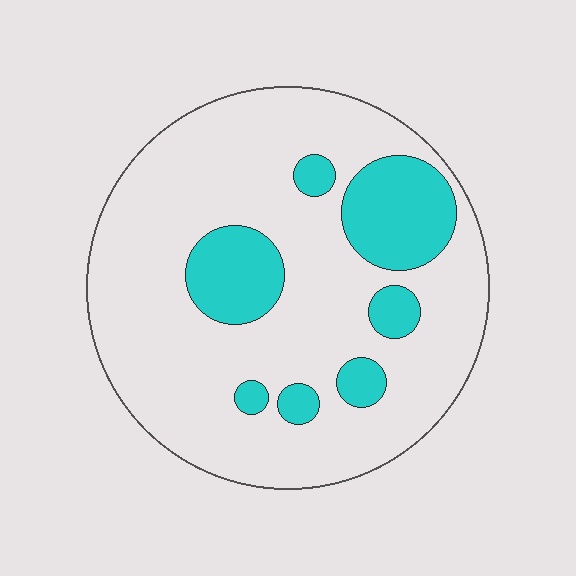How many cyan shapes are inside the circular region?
7.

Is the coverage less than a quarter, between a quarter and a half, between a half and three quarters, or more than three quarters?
Less than a quarter.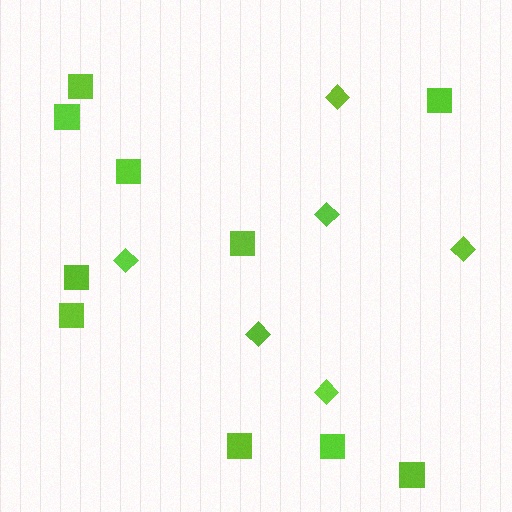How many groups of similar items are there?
There are 2 groups: one group of diamonds (6) and one group of squares (10).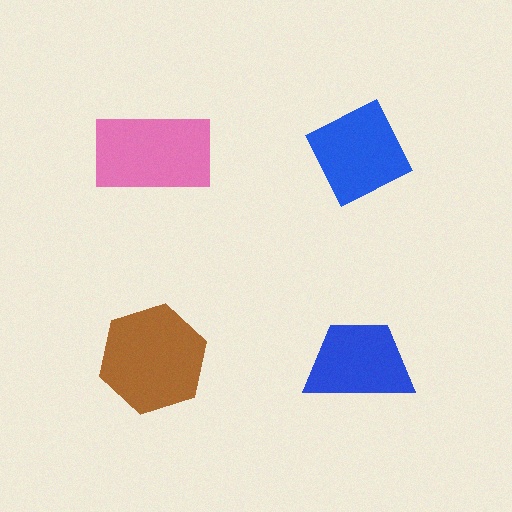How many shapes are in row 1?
2 shapes.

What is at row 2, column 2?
A blue trapezoid.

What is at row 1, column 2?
A blue diamond.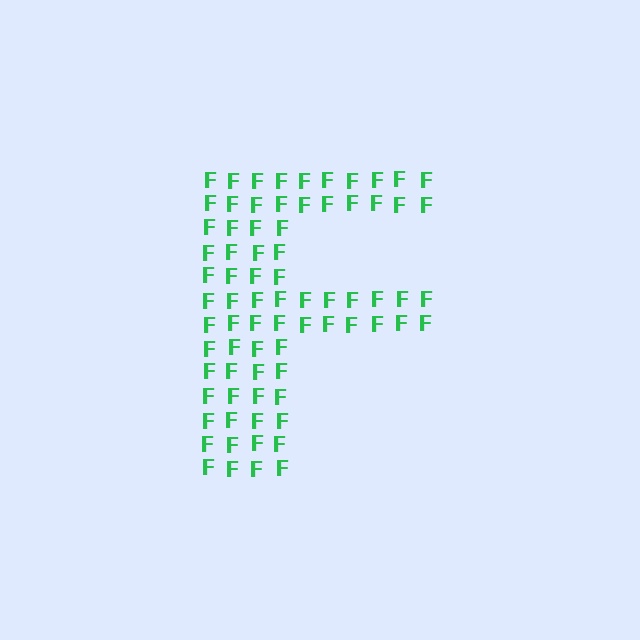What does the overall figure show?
The overall figure shows the letter F.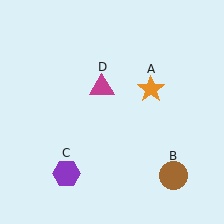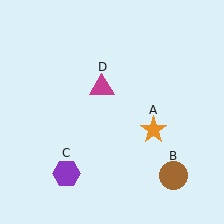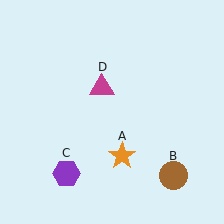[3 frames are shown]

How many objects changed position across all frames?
1 object changed position: orange star (object A).